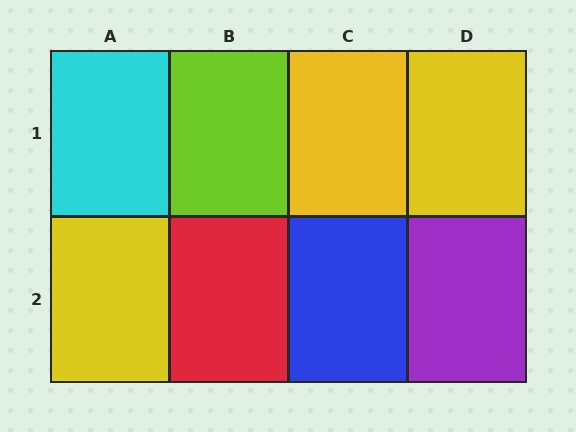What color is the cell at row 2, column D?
Purple.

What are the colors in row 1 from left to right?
Cyan, lime, yellow, yellow.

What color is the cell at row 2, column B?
Red.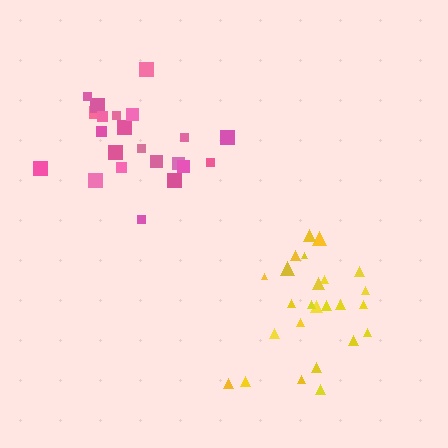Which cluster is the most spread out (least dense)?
Pink.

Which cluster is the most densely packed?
Yellow.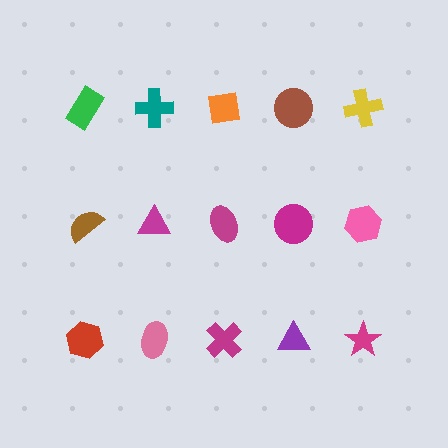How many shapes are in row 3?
5 shapes.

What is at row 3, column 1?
A red hexagon.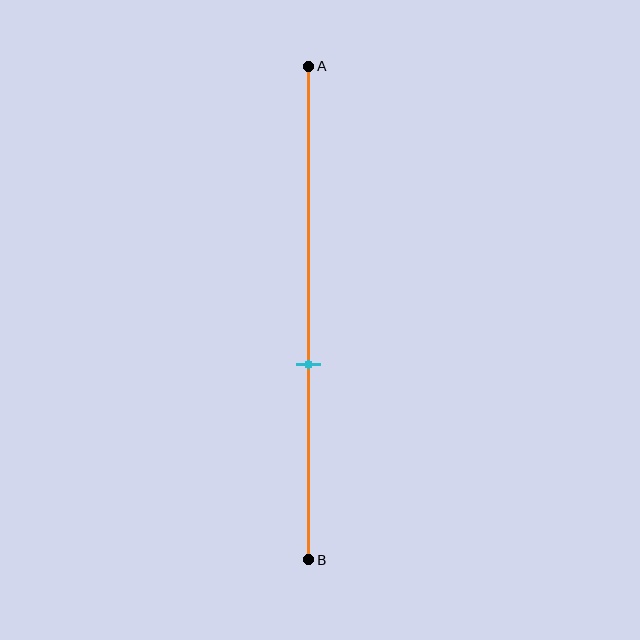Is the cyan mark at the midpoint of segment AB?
No, the mark is at about 60% from A, not at the 50% midpoint.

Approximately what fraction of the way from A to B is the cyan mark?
The cyan mark is approximately 60% of the way from A to B.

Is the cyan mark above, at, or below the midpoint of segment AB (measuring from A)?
The cyan mark is below the midpoint of segment AB.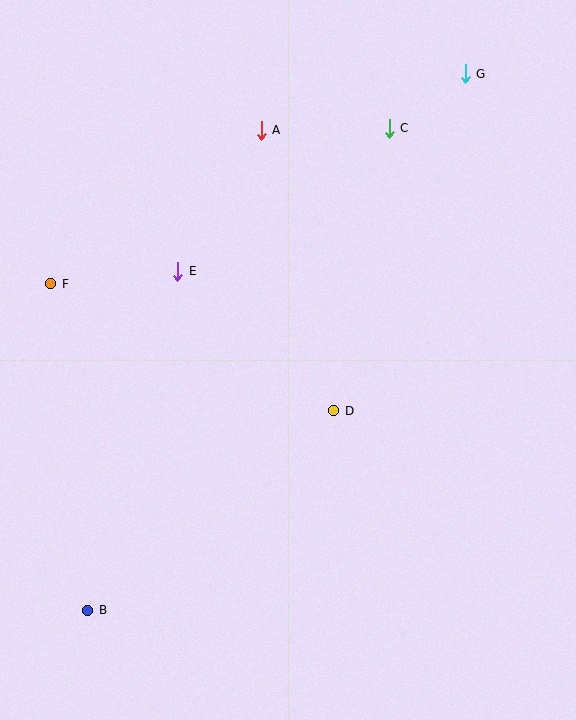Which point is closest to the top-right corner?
Point G is closest to the top-right corner.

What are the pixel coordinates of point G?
Point G is at (465, 74).